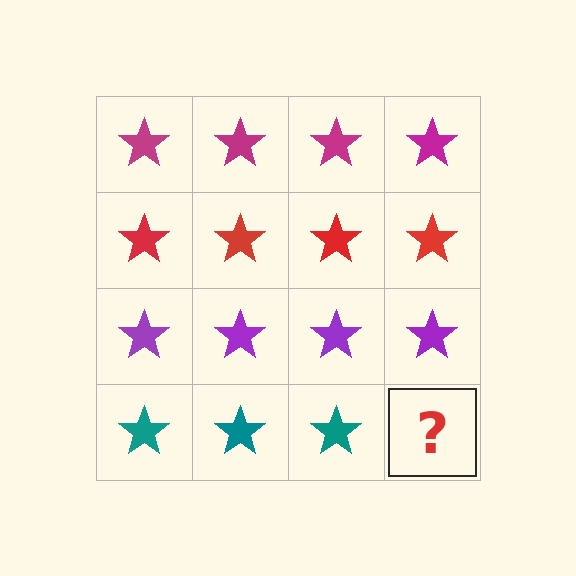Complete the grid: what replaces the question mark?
The question mark should be replaced with a teal star.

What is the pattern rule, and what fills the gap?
The rule is that each row has a consistent color. The gap should be filled with a teal star.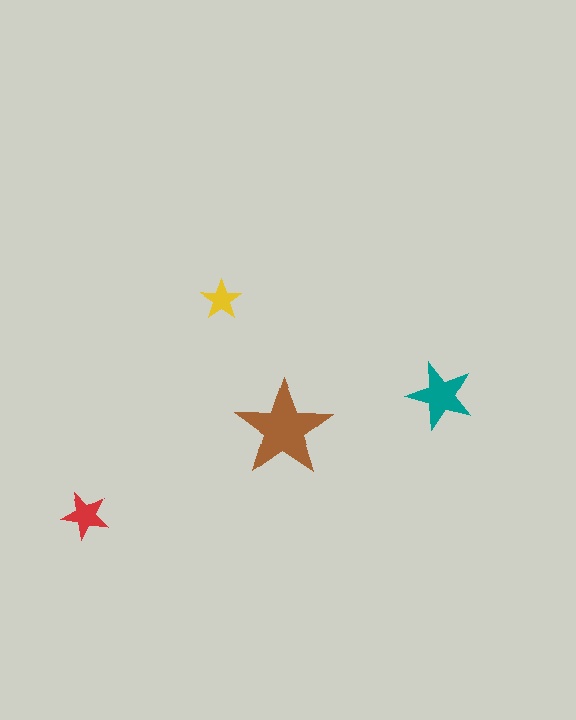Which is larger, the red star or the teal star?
The teal one.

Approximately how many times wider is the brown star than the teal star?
About 1.5 times wider.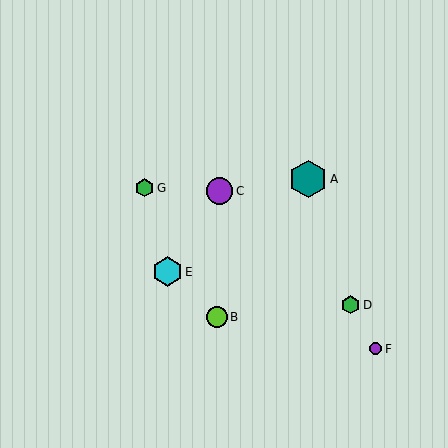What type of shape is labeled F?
Shape F is a purple circle.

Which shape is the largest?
The teal hexagon (labeled A) is the largest.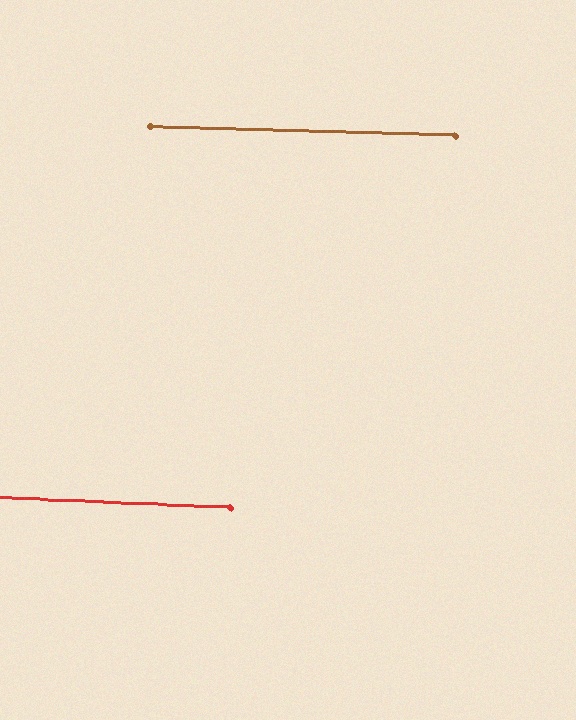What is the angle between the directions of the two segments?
Approximately 1 degree.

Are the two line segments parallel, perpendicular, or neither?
Parallel — their directions differ by only 0.8°.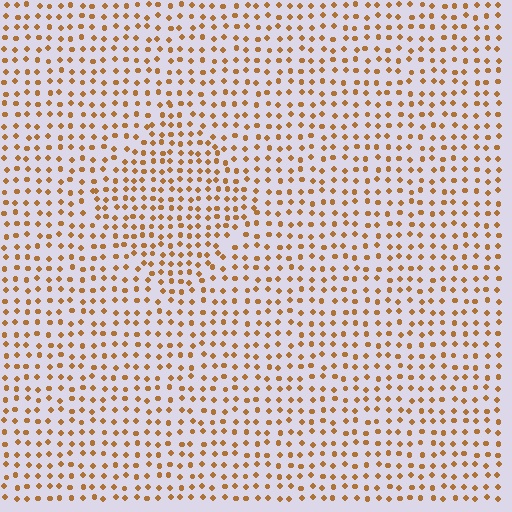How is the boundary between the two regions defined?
The boundary is defined by a change in element density (approximately 1.4x ratio). All elements are the same color, size, and shape.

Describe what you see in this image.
The image contains small brown elements arranged at two different densities. A diamond-shaped region is visible where the elements are more densely packed than the surrounding area.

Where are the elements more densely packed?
The elements are more densely packed inside the diamond boundary.